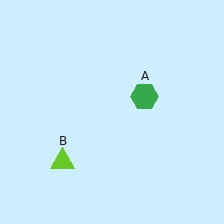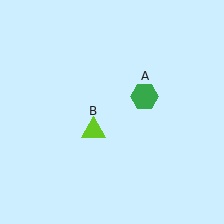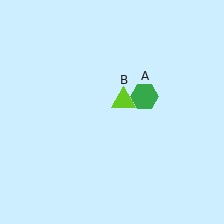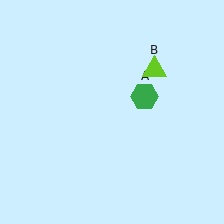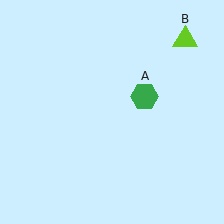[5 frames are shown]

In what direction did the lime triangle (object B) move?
The lime triangle (object B) moved up and to the right.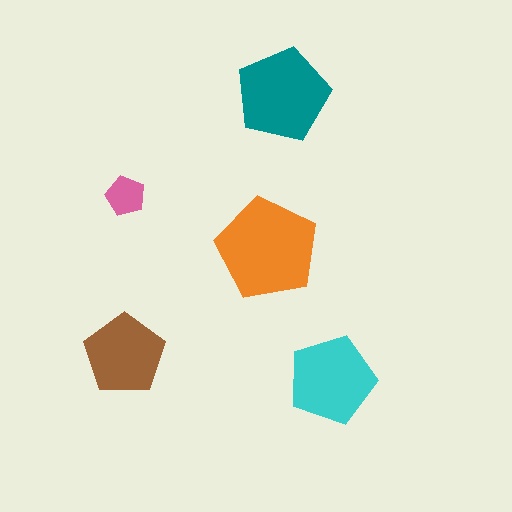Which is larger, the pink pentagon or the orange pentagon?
The orange one.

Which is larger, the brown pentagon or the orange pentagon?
The orange one.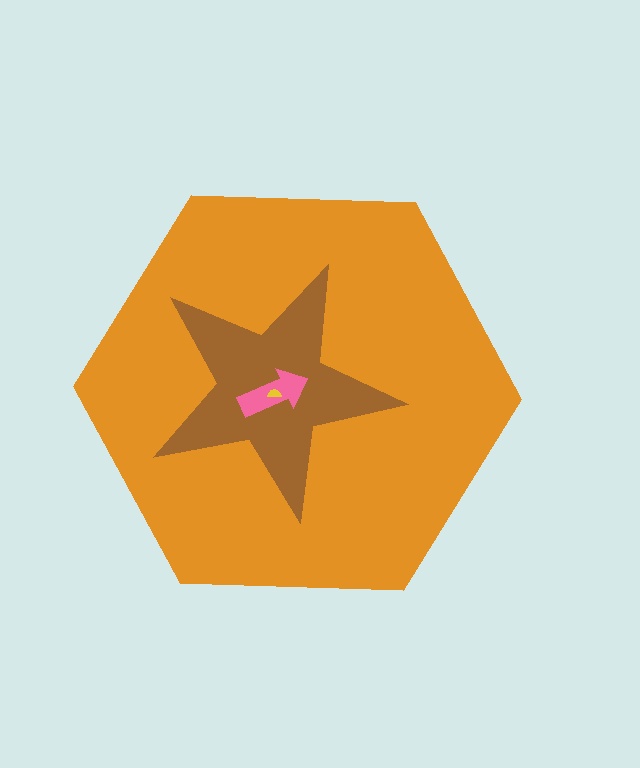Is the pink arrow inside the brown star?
Yes.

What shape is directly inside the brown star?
The pink arrow.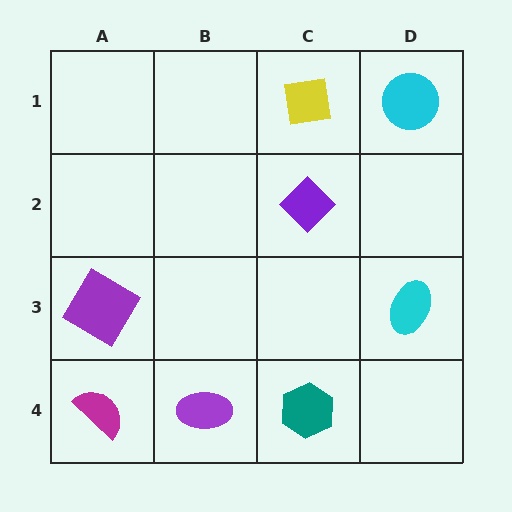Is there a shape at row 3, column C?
No, that cell is empty.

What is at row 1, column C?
A yellow square.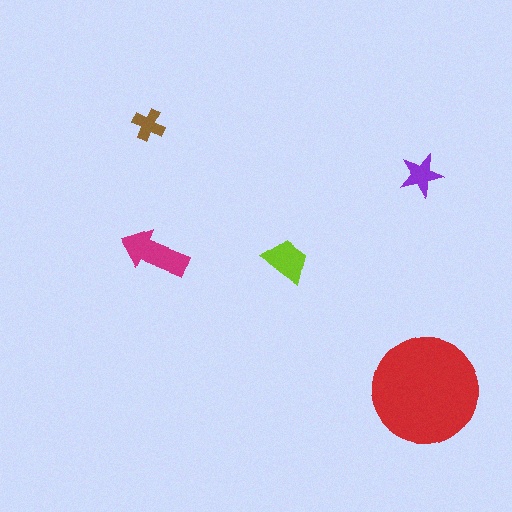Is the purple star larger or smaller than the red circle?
Smaller.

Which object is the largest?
The red circle.